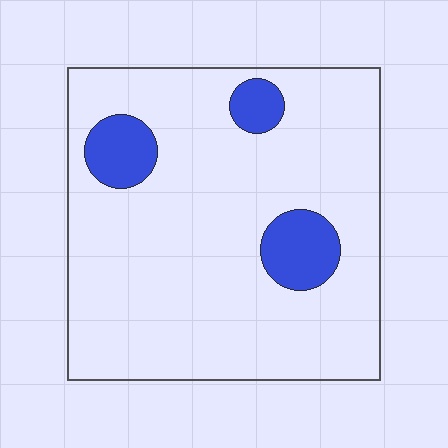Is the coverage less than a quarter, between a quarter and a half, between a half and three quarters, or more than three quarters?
Less than a quarter.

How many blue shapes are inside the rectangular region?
3.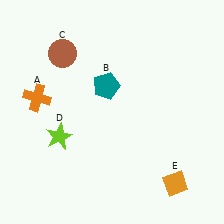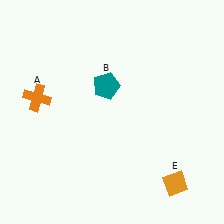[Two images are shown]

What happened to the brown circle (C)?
The brown circle (C) was removed in Image 2. It was in the top-left area of Image 1.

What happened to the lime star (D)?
The lime star (D) was removed in Image 2. It was in the bottom-left area of Image 1.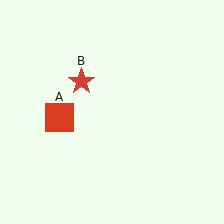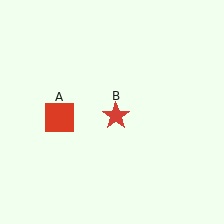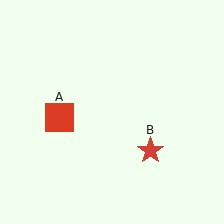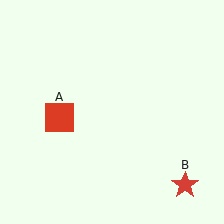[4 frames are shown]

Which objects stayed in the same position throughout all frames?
Red square (object A) remained stationary.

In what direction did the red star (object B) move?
The red star (object B) moved down and to the right.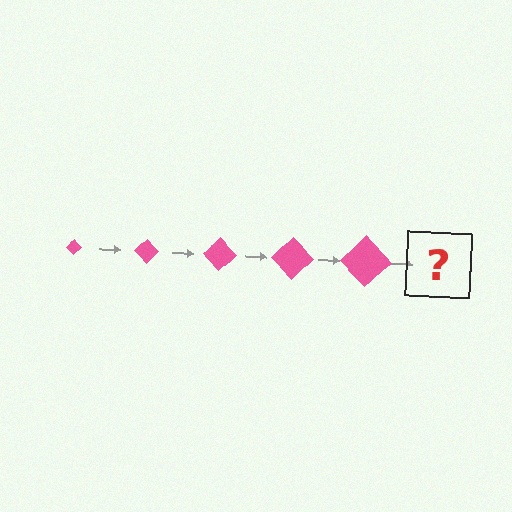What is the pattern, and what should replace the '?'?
The pattern is that the diamond gets progressively larger each step. The '?' should be a pink diamond, larger than the previous one.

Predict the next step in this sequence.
The next step is a pink diamond, larger than the previous one.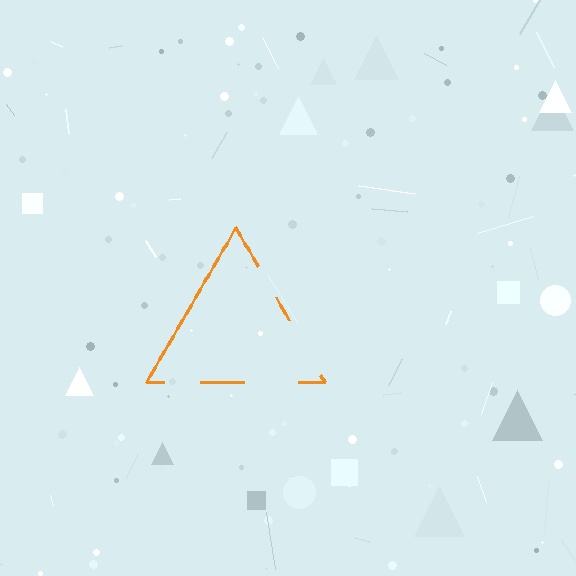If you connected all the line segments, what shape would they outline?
They would outline a triangle.